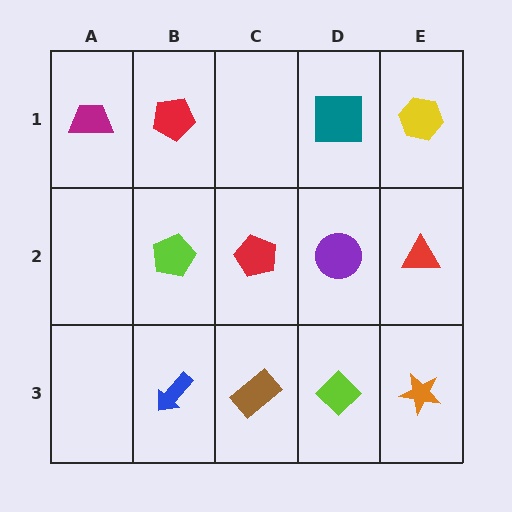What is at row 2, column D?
A purple circle.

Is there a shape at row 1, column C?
No, that cell is empty.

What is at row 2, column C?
A red pentagon.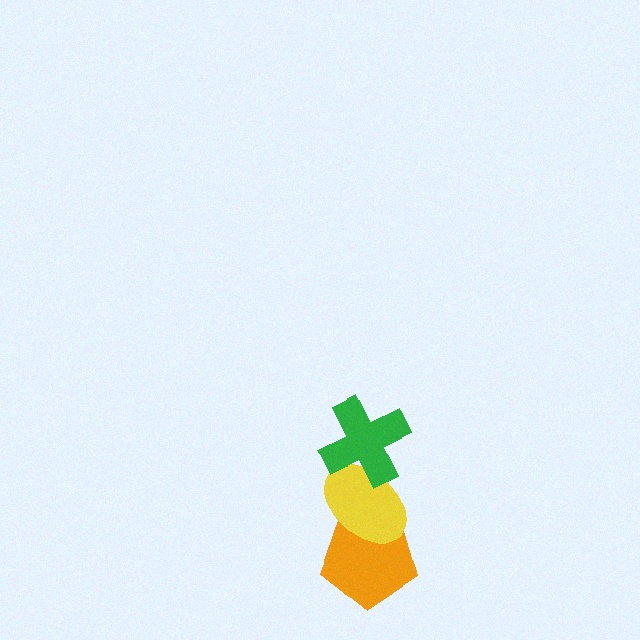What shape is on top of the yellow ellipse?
The green cross is on top of the yellow ellipse.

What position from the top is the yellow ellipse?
The yellow ellipse is 2nd from the top.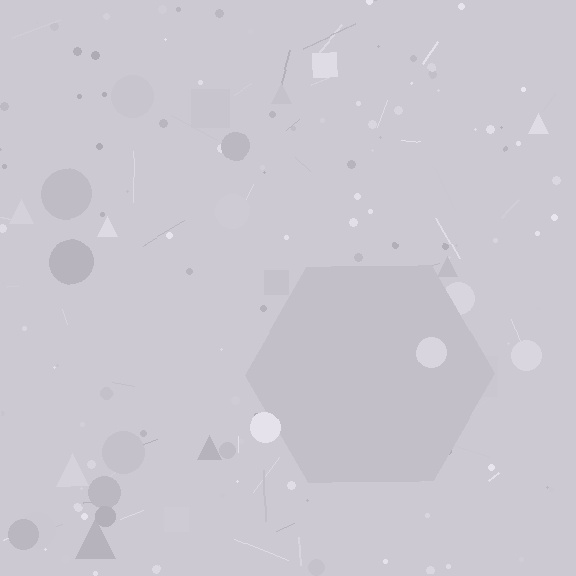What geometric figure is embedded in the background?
A hexagon is embedded in the background.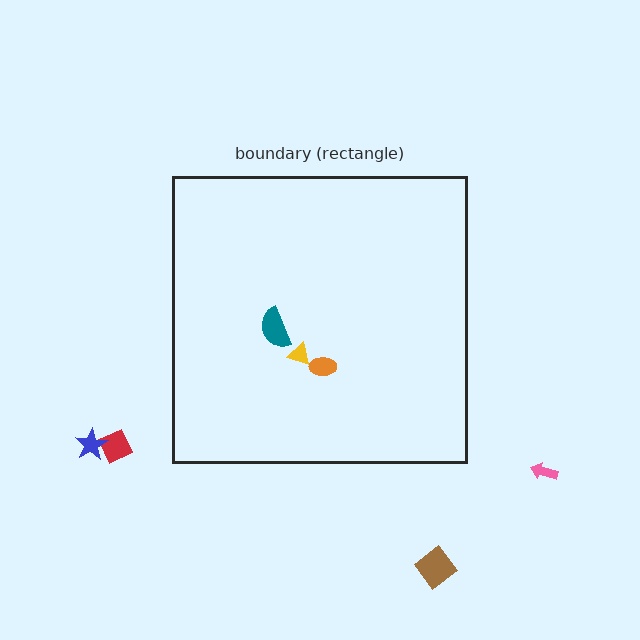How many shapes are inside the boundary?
3 inside, 4 outside.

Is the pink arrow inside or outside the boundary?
Outside.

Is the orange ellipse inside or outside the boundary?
Inside.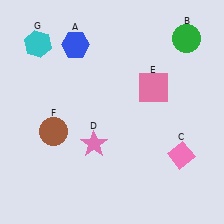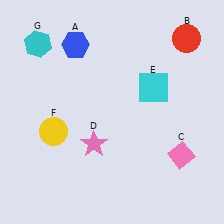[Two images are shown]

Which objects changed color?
B changed from green to red. E changed from pink to cyan. F changed from brown to yellow.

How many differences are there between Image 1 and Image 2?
There are 3 differences between the two images.